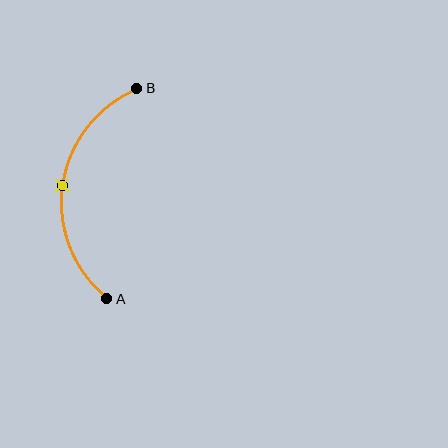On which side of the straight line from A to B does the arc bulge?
The arc bulges to the left of the straight line connecting A and B.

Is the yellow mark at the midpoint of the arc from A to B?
Yes. The yellow mark lies on the arc at equal arc-length from both A and B — it is the arc midpoint.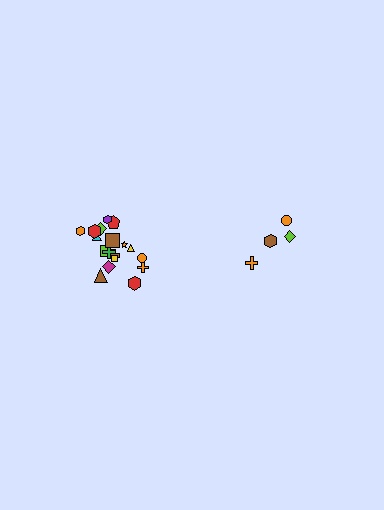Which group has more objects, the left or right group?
The left group.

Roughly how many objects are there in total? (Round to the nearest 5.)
Roughly 20 objects in total.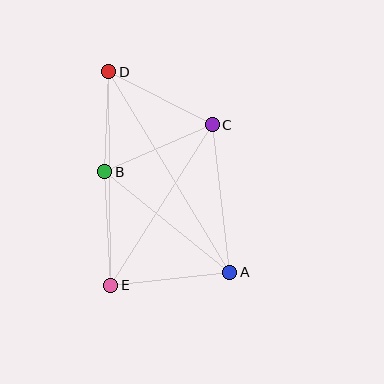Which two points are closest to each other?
Points B and D are closest to each other.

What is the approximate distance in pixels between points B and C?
The distance between B and C is approximately 118 pixels.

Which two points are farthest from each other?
Points A and D are farthest from each other.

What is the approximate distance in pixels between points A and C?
The distance between A and C is approximately 149 pixels.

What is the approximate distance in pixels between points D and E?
The distance between D and E is approximately 214 pixels.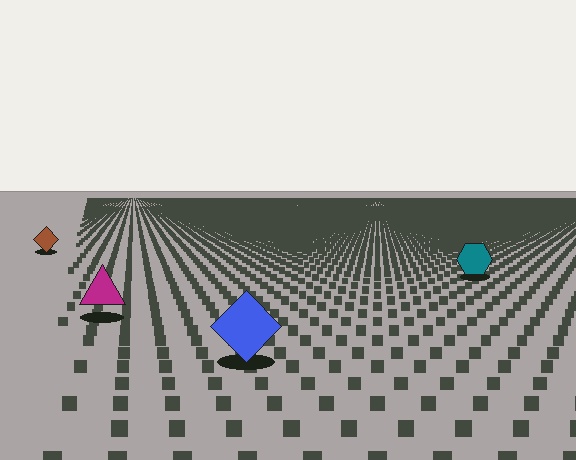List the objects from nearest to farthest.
From nearest to farthest: the blue diamond, the magenta triangle, the teal hexagon, the brown diamond.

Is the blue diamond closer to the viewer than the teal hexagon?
Yes. The blue diamond is closer — you can tell from the texture gradient: the ground texture is coarser near it.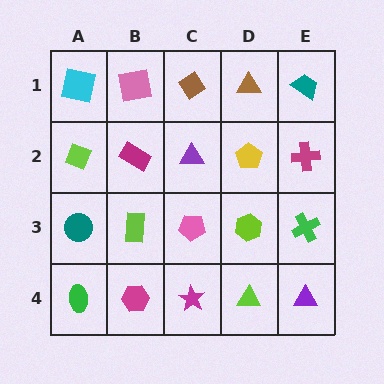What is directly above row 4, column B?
A lime rectangle.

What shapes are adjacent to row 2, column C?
A brown diamond (row 1, column C), a pink pentagon (row 3, column C), a magenta rectangle (row 2, column B), a yellow pentagon (row 2, column D).